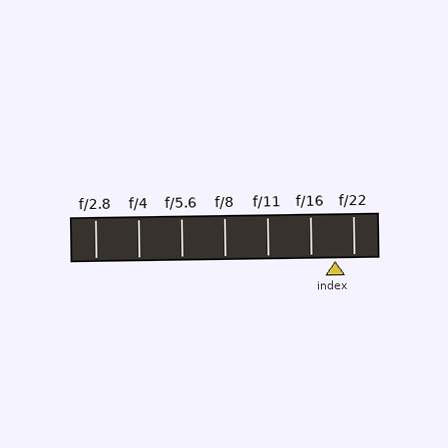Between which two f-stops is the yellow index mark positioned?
The index mark is between f/16 and f/22.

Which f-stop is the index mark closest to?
The index mark is closest to f/22.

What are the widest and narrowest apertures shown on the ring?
The widest aperture shown is f/2.8 and the narrowest is f/22.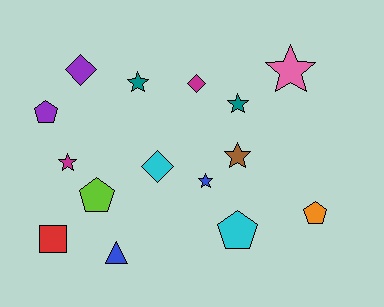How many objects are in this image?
There are 15 objects.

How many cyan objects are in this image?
There are 2 cyan objects.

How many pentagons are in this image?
There are 4 pentagons.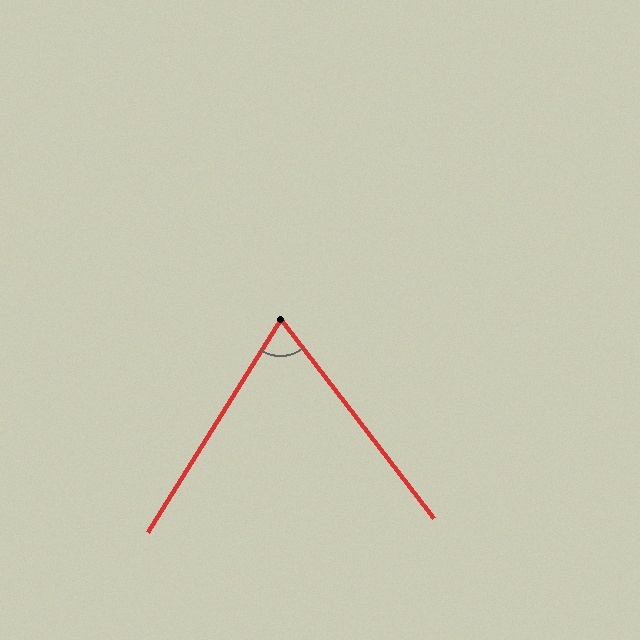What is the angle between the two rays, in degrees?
Approximately 70 degrees.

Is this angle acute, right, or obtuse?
It is acute.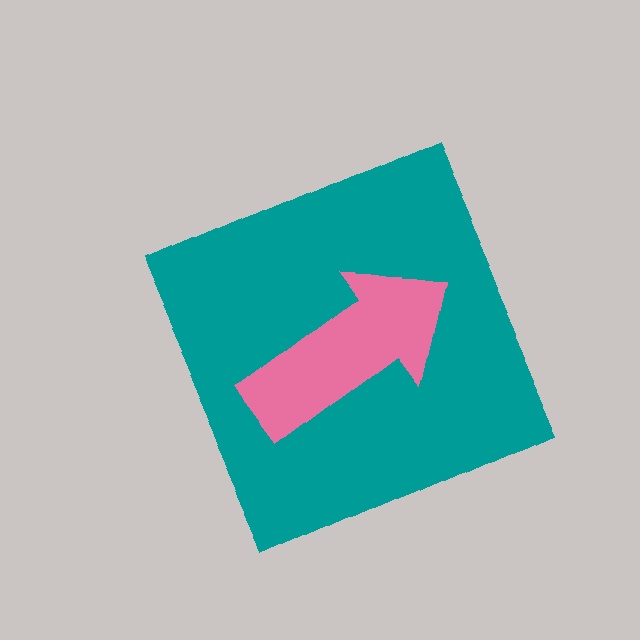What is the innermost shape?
The pink arrow.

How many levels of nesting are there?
2.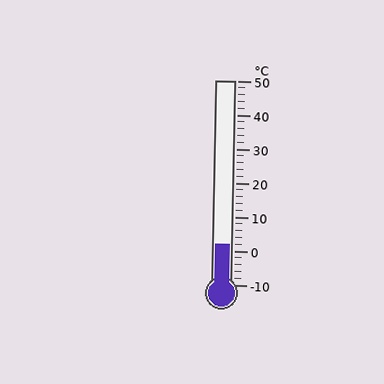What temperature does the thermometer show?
The thermometer shows approximately 2°C.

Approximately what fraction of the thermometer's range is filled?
The thermometer is filled to approximately 20% of its range.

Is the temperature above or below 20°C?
The temperature is below 20°C.